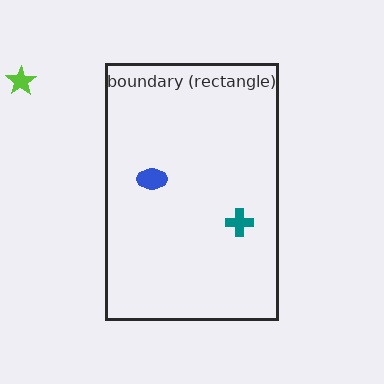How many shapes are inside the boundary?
2 inside, 1 outside.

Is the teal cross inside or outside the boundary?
Inside.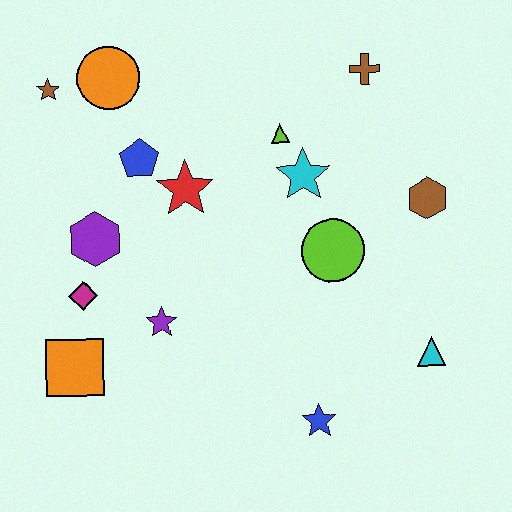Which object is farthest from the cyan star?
The orange square is farthest from the cyan star.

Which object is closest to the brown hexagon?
The lime circle is closest to the brown hexagon.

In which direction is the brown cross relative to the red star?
The brown cross is to the right of the red star.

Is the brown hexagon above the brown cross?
No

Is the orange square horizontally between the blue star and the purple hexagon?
No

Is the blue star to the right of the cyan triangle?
No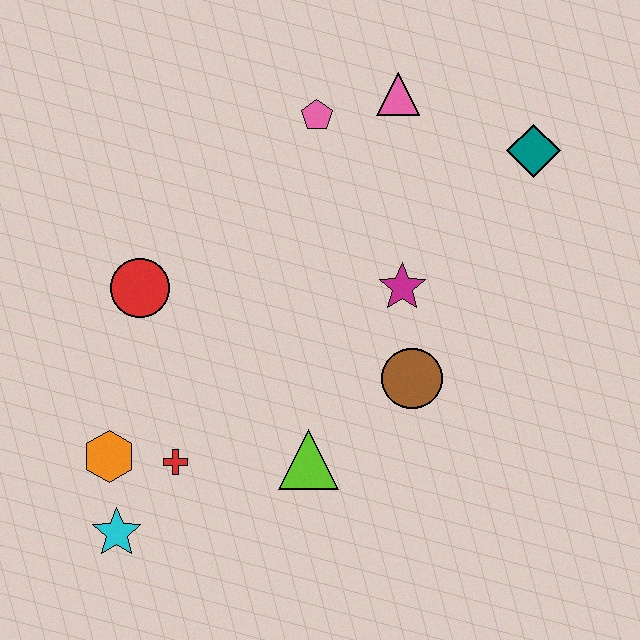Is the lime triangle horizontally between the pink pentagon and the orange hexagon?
Yes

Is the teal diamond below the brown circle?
No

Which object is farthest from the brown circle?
The cyan star is farthest from the brown circle.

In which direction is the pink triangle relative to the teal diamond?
The pink triangle is to the left of the teal diamond.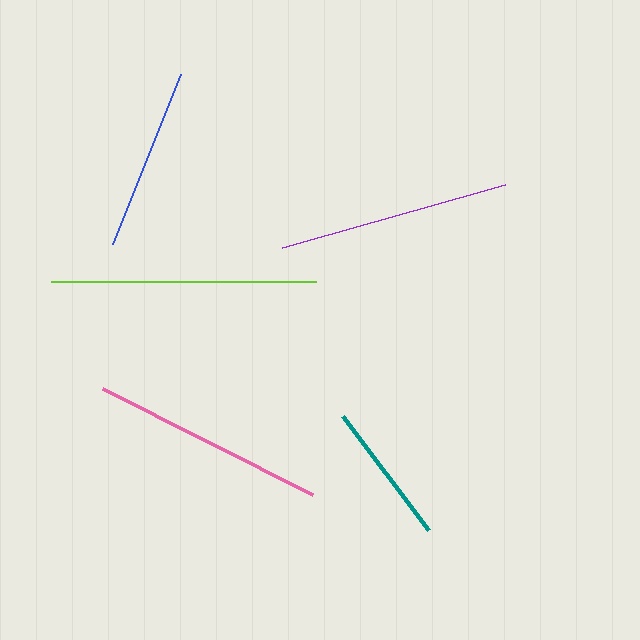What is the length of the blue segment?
The blue segment is approximately 183 pixels long.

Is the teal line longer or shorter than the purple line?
The purple line is longer than the teal line.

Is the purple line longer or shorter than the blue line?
The purple line is longer than the blue line.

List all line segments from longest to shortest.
From longest to shortest: lime, pink, purple, blue, teal.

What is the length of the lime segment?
The lime segment is approximately 265 pixels long.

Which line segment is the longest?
The lime line is the longest at approximately 265 pixels.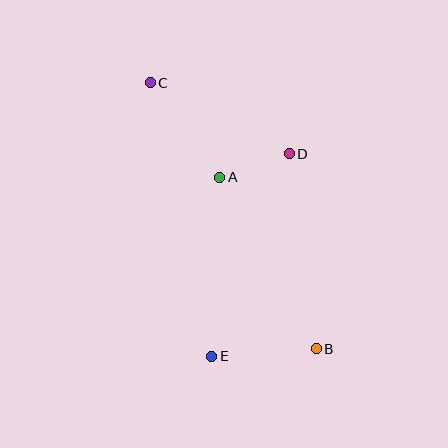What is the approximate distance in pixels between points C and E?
The distance between C and E is approximately 280 pixels.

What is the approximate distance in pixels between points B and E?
The distance between B and E is approximately 105 pixels.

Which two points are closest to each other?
Points A and D are closest to each other.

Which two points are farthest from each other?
Points B and C are farthest from each other.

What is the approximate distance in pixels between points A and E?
The distance between A and E is approximately 179 pixels.